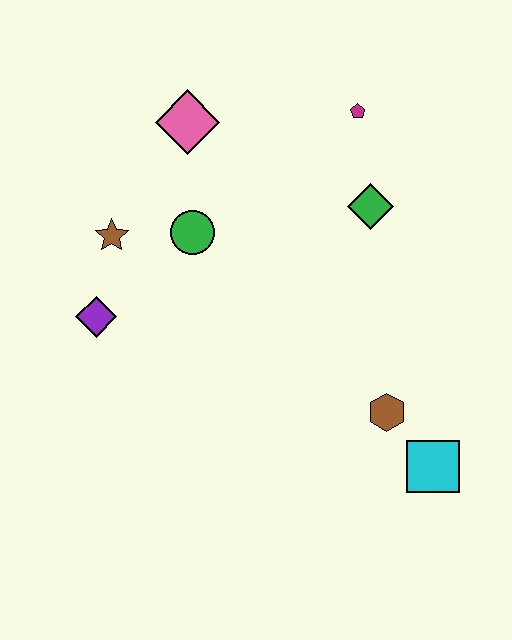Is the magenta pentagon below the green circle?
No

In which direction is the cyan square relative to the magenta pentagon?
The cyan square is below the magenta pentagon.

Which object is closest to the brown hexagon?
The cyan square is closest to the brown hexagon.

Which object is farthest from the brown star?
The cyan square is farthest from the brown star.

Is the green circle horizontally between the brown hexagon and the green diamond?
No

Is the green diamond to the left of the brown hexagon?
Yes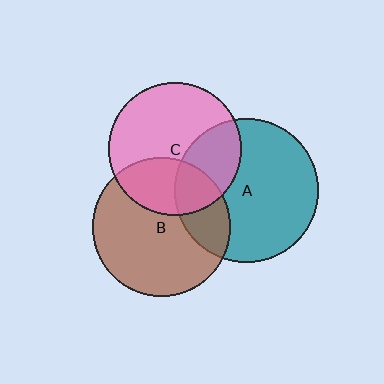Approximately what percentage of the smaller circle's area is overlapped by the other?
Approximately 25%.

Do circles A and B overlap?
Yes.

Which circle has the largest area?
Circle A (teal).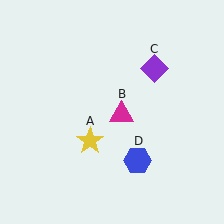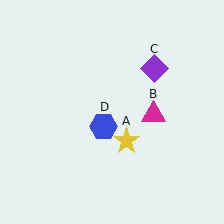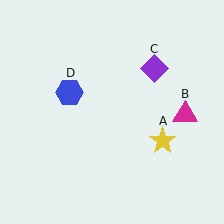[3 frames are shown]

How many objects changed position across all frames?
3 objects changed position: yellow star (object A), magenta triangle (object B), blue hexagon (object D).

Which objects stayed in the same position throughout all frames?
Purple diamond (object C) remained stationary.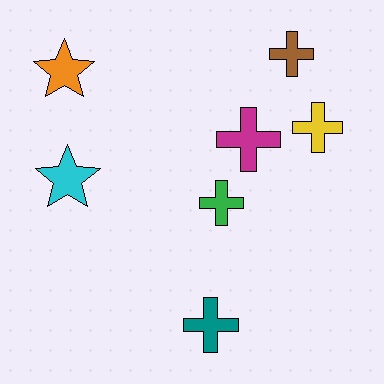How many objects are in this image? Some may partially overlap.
There are 7 objects.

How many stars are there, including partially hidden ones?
There are 2 stars.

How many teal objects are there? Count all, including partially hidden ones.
There is 1 teal object.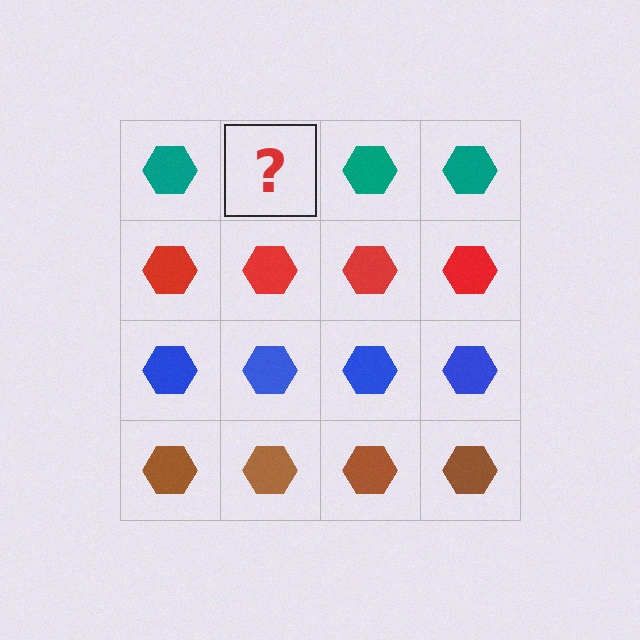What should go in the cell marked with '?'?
The missing cell should contain a teal hexagon.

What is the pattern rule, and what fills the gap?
The rule is that each row has a consistent color. The gap should be filled with a teal hexagon.